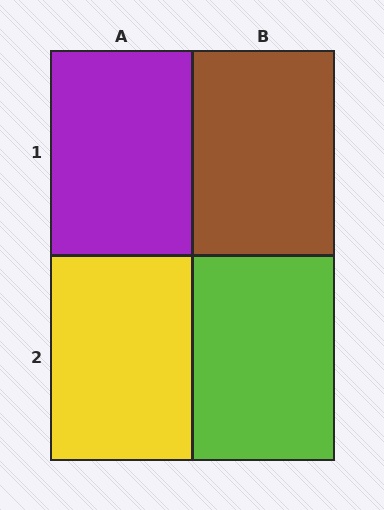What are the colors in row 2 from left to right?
Yellow, lime.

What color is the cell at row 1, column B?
Brown.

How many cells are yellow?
1 cell is yellow.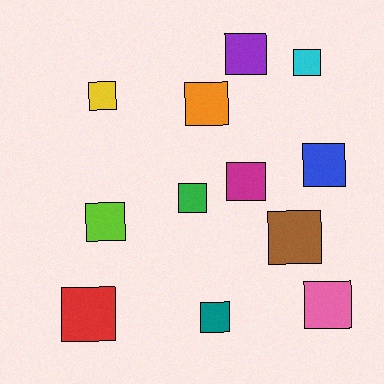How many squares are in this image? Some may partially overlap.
There are 12 squares.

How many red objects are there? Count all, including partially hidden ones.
There is 1 red object.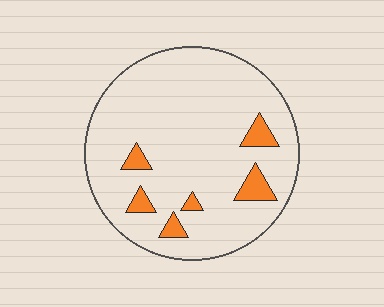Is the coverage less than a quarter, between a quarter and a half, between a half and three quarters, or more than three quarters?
Less than a quarter.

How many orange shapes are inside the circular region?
6.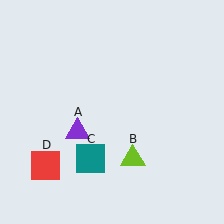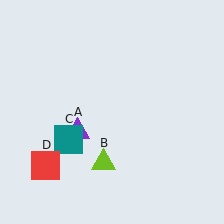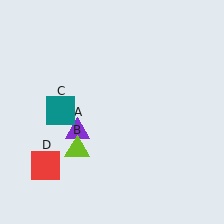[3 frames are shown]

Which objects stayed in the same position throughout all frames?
Purple triangle (object A) and red square (object D) remained stationary.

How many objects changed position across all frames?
2 objects changed position: lime triangle (object B), teal square (object C).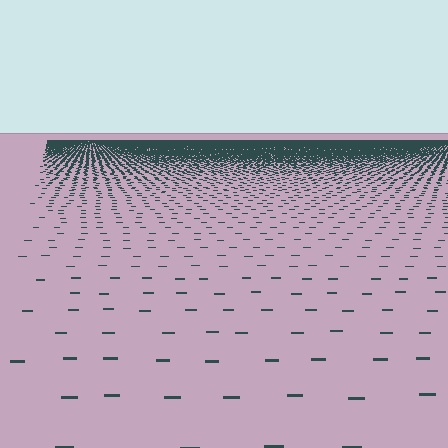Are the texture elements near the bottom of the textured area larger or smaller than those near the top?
Larger. Near the bottom, elements are closer to the viewer and appear at a bigger on-screen size.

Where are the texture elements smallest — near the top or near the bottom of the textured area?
Near the top.